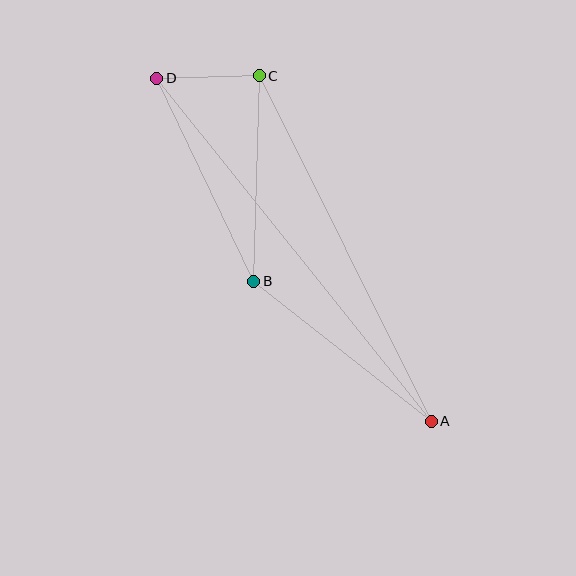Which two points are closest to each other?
Points C and D are closest to each other.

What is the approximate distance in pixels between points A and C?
The distance between A and C is approximately 386 pixels.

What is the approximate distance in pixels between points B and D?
The distance between B and D is approximately 225 pixels.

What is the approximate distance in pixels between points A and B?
The distance between A and B is approximately 226 pixels.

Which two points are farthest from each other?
Points A and D are farthest from each other.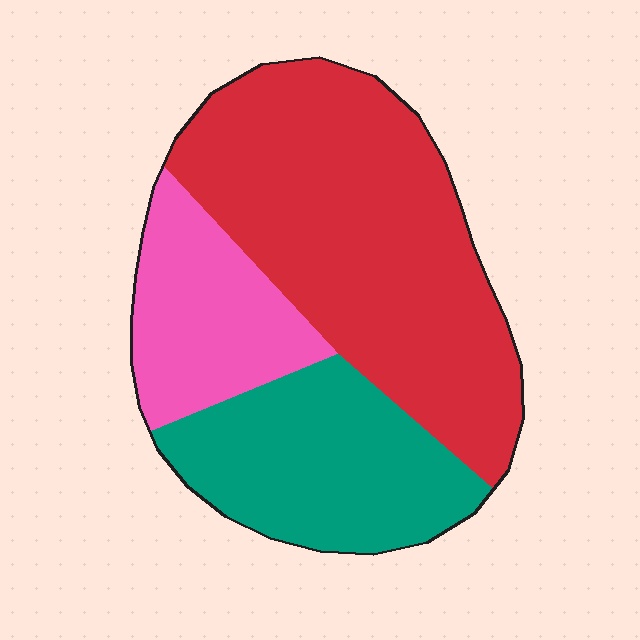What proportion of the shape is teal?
Teal takes up about one quarter (1/4) of the shape.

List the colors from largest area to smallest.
From largest to smallest: red, teal, pink.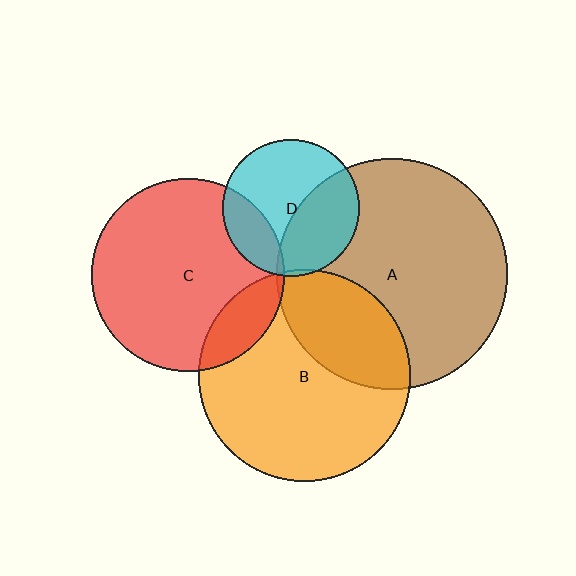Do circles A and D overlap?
Yes.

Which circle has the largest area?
Circle A (brown).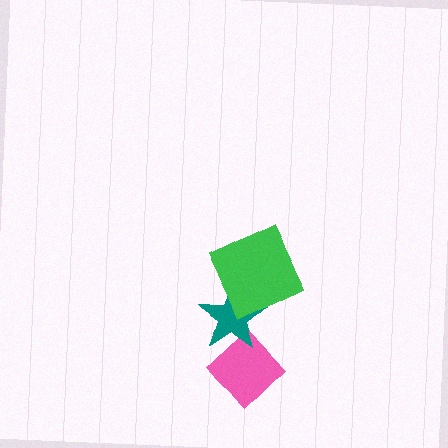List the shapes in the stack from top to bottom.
From top to bottom: the green square, the teal star, the pink diamond.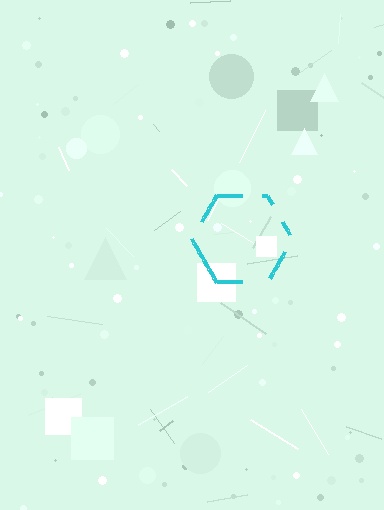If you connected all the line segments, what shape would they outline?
They would outline a hexagon.